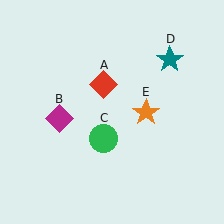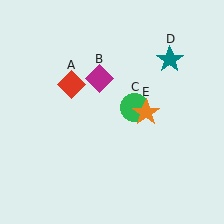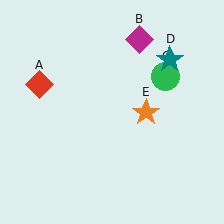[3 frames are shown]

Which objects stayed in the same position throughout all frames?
Teal star (object D) and orange star (object E) remained stationary.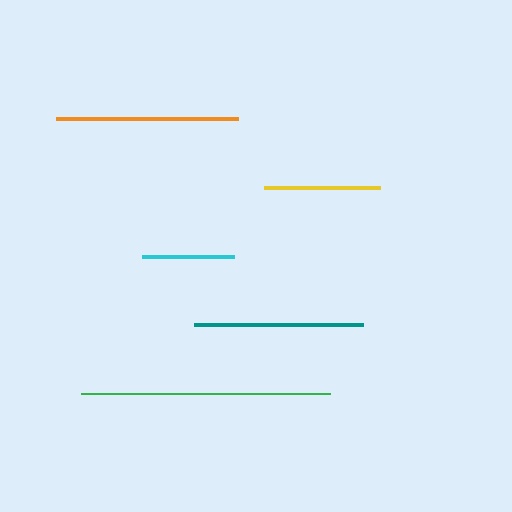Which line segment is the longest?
The green line is the longest at approximately 249 pixels.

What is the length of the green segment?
The green segment is approximately 249 pixels long.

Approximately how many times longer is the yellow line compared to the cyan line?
The yellow line is approximately 1.2 times the length of the cyan line.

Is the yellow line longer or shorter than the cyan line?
The yellow line is longer than the cyan line.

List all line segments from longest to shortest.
From longest to shortest: green, orange, teal, yellow, cyan.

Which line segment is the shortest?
The cyan line is the shortest at approximately 93 pixels.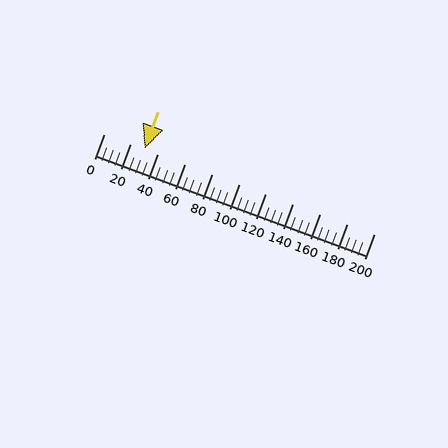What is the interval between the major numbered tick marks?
The major tick marks are spaced 20 units apart.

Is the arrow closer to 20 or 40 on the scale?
The arrow is closer to 40.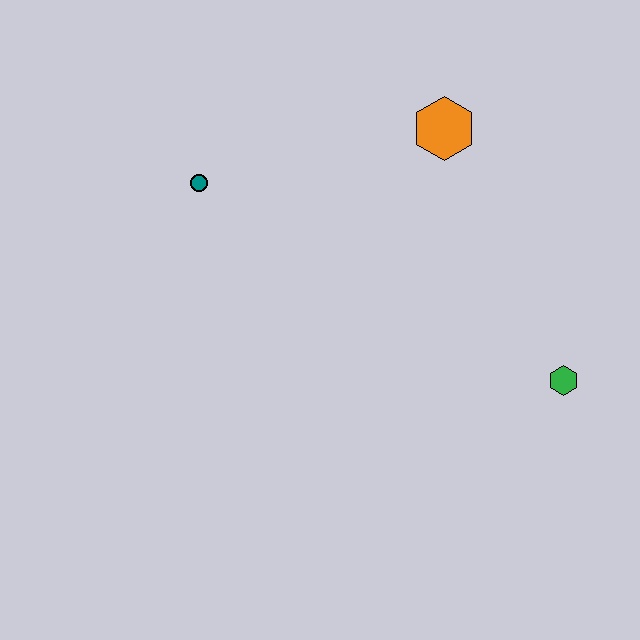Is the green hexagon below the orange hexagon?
Yes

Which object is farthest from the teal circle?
The green hexagon is farthest from the teal circle.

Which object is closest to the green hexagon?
The orange hexagon is closest to the green hexagon.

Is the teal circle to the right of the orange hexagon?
No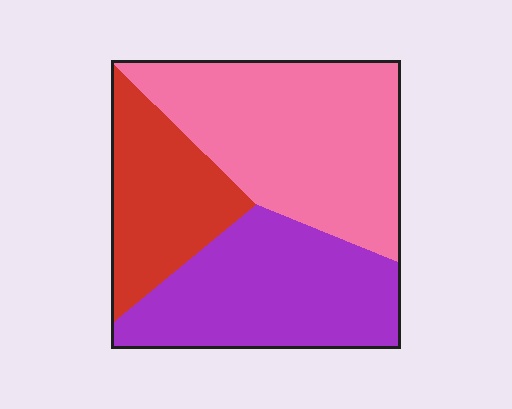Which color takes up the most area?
Pink, at roughly 45%.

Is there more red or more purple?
Purple.